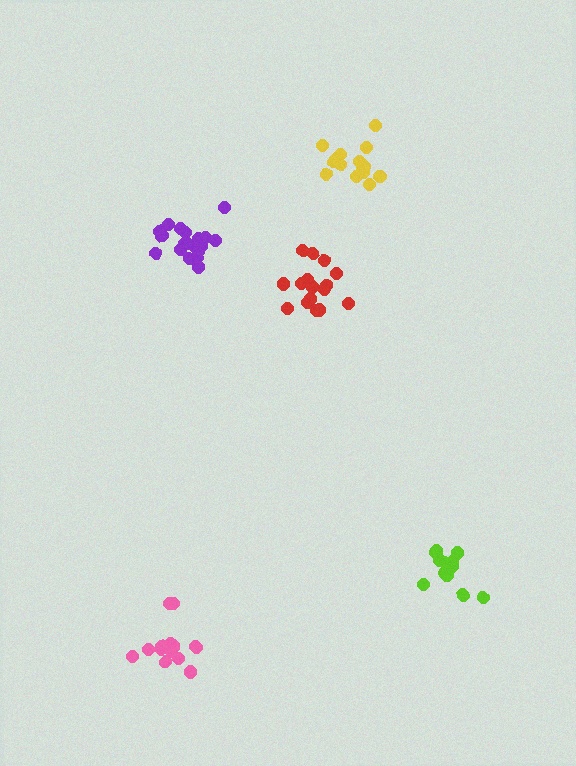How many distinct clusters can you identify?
There are 5 distinct clusters.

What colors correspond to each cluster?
The clusters are colored: lime, purple, yellow, pink, red.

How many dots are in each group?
Group 1: 15 dots, Group 2: 19 dots, Group 3: 15 dots, Group 4: 16 dots, Group 5: 16 dots (81 total).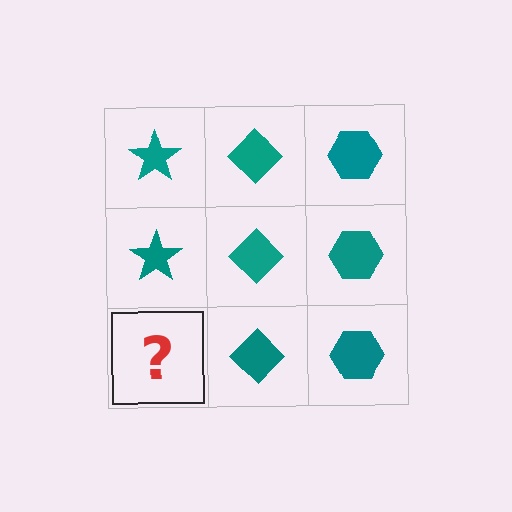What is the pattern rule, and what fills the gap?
The rule is that each column has a consistent shape. The gap should be filled with a teal star.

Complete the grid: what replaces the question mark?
The question mark should be replaced with a teal star.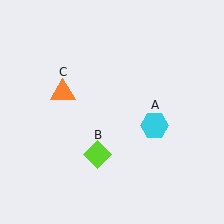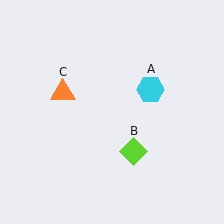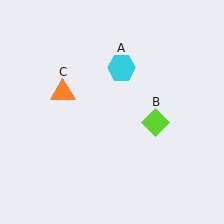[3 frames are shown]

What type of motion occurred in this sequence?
The cyan hexagon (object A), lime diamond (object B) rotated counterclockwise around the center of the scene.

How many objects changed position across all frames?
2 objects changed position: cyan hexagon (object A), lime diamond (object B).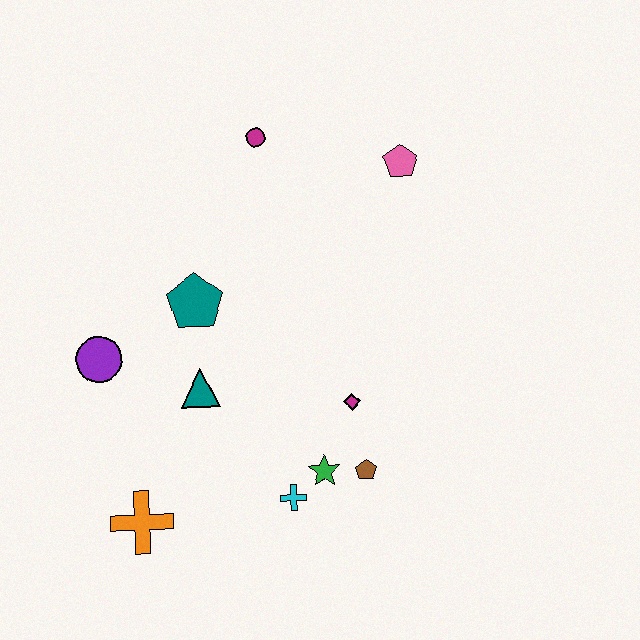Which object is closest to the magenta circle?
The pink pentagon is closest to the magenta circle.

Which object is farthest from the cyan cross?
The magenta circle is farthest from the cyan cross.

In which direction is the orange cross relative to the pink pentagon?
The orange cross is below the pink pentagon.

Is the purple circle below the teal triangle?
No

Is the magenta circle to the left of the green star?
Yes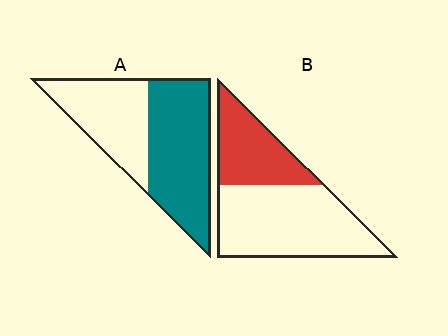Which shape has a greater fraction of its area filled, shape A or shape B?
Shape A.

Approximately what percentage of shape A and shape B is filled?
A is approximately 55% and B is approximately 35%.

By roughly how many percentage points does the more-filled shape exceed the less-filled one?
By roughly 20 percentage points (A over B).